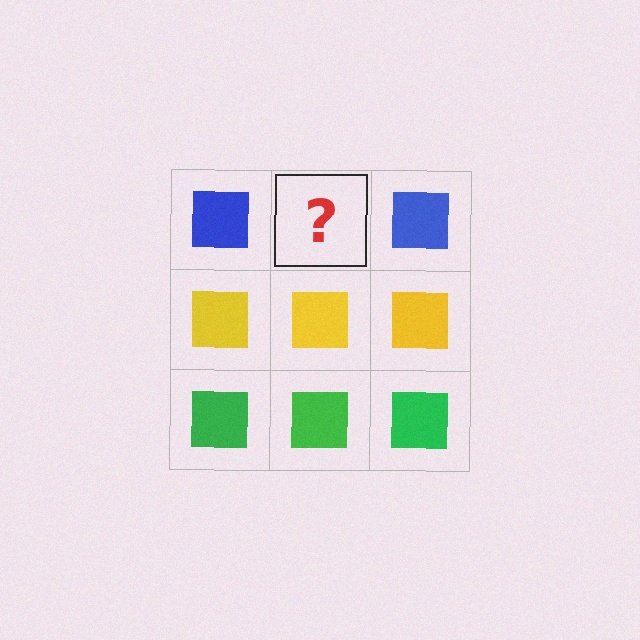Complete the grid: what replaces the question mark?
The question mark should be replaced with a blue square.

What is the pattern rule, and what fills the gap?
The rule is that each row has a consistent color. The gap should be filled with a blue square.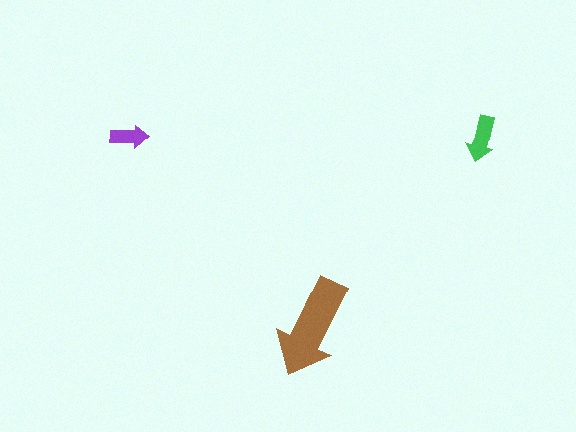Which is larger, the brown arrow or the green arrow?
The brown one.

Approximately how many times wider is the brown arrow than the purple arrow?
About 2.5 times wider.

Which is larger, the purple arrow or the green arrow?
The green one.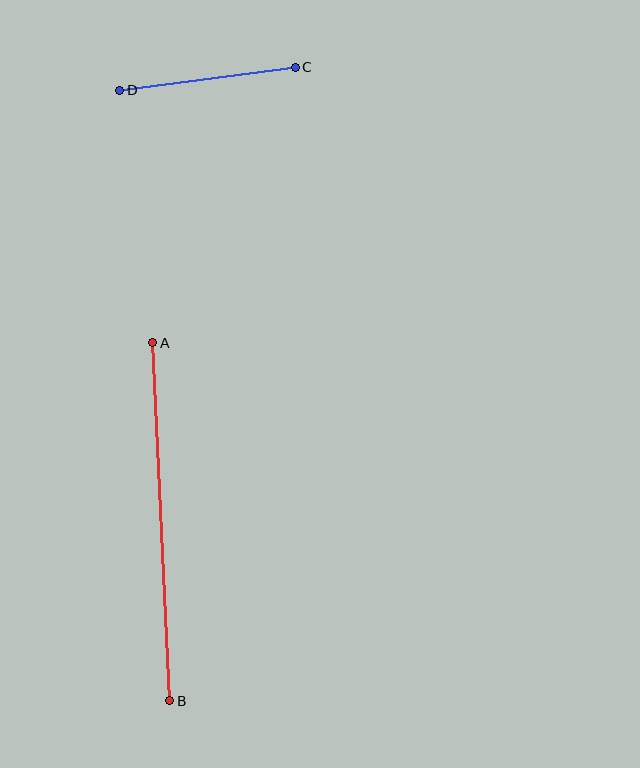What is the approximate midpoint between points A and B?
The midpoint is at approximately (161, 522) pixels.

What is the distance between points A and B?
The distance is approximately 358 pixels.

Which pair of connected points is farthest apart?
Points A and B are farthest apart.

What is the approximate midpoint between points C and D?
The midpoint is at approximately (208, 79) pixels.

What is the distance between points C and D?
The distance is approximately 177 pixels.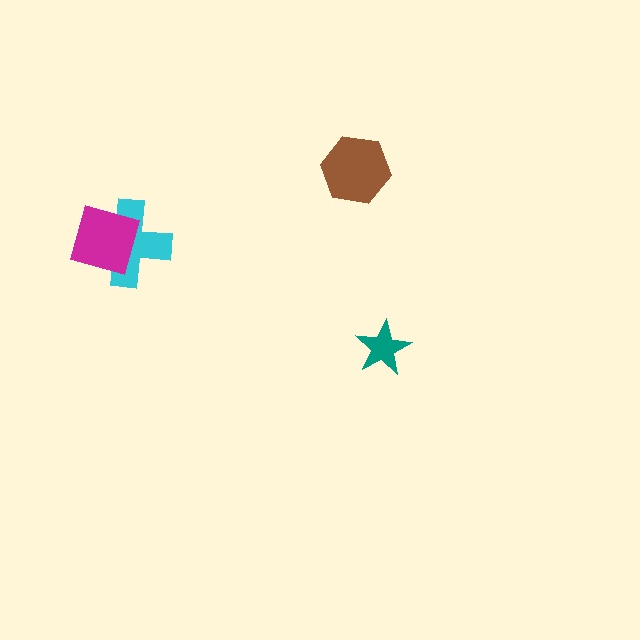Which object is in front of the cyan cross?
The magenta square is in front of the cyan cross.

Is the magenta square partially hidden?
No, no other shape covers it.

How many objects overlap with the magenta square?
1 object overlaps with the magenta square.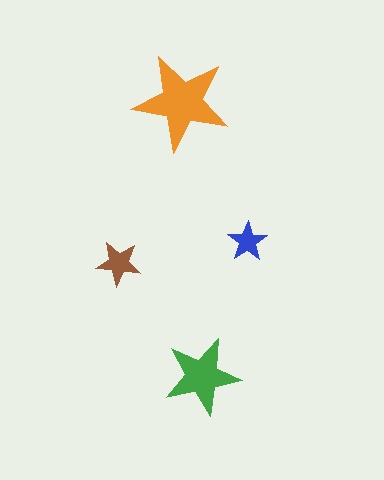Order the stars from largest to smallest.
the orange one, the green one, the brown one, the blue one.